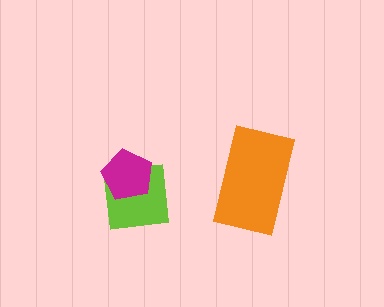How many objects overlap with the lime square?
1 object overlaps with the lime square.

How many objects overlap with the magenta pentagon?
1 object overlaps with the magenta pentagon.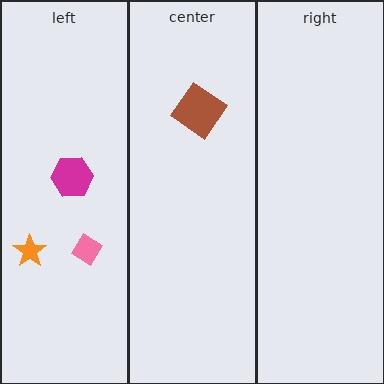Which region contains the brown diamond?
The center region.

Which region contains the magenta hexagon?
The left region.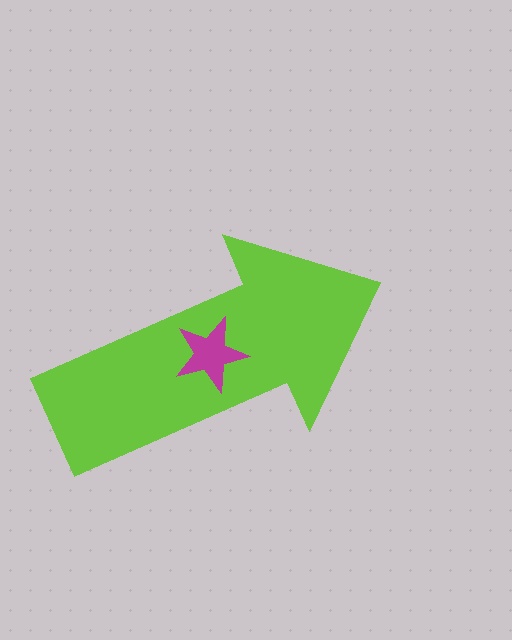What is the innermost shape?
The magenta star.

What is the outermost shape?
The lime arrow.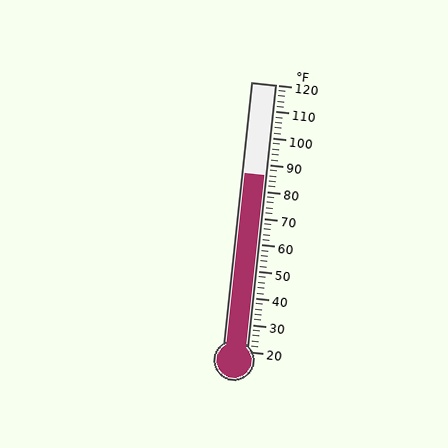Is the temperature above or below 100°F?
The temperature is below 100°F.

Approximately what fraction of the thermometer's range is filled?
The thermometer is filled to approximately 65% of its range.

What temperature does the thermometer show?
The thermometer shows approximately 86°F.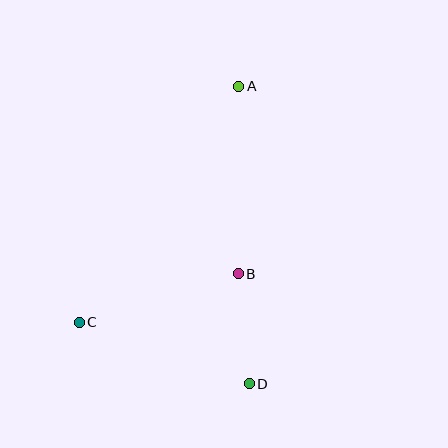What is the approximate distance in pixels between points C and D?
The distance between C and D is approximately 181 pixels.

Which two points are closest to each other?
Points B and D are closest to each other.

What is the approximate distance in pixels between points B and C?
The distance between B and C is approximately 167 pixels.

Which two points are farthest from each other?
Points A and D are farthest from each other.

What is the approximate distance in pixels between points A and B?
The distance between A and B is approximately 187 pixels.